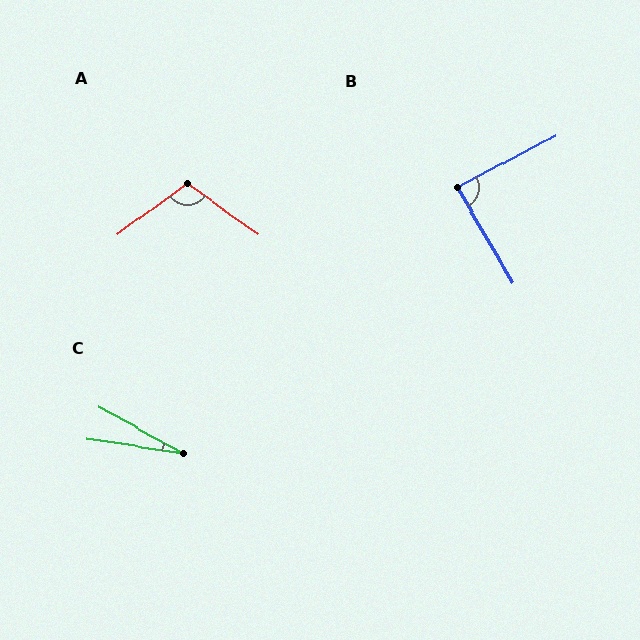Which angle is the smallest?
C, at approximately 20 degrees.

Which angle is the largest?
A, at approximately 108 degrees.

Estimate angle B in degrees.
Approximately 87 degrees.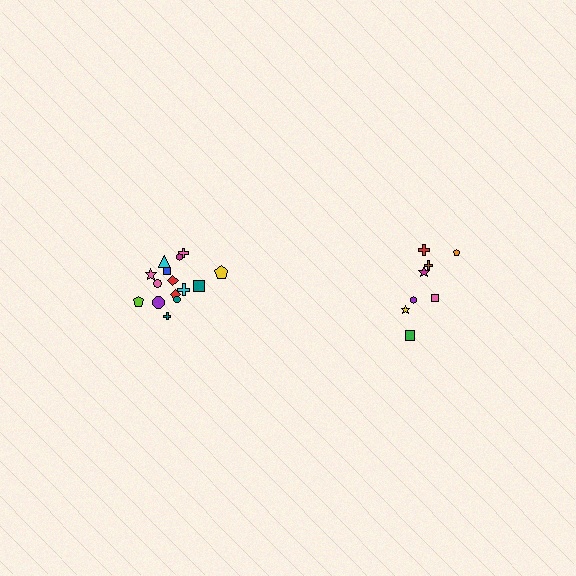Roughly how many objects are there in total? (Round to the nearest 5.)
Roughly 25 objects in total.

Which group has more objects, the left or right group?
The left group.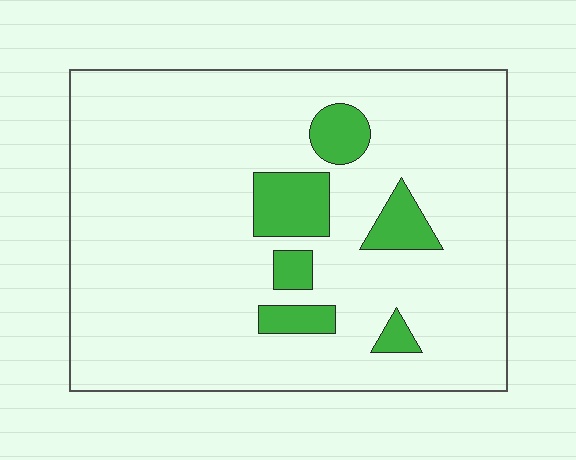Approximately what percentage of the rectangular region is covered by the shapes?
Approximately 10%.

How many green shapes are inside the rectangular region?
6.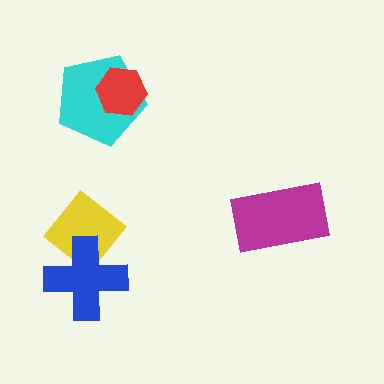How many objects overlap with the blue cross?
1 object overlaps with the blue cross.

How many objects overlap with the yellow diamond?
1 object overlaps with the yellow diamond.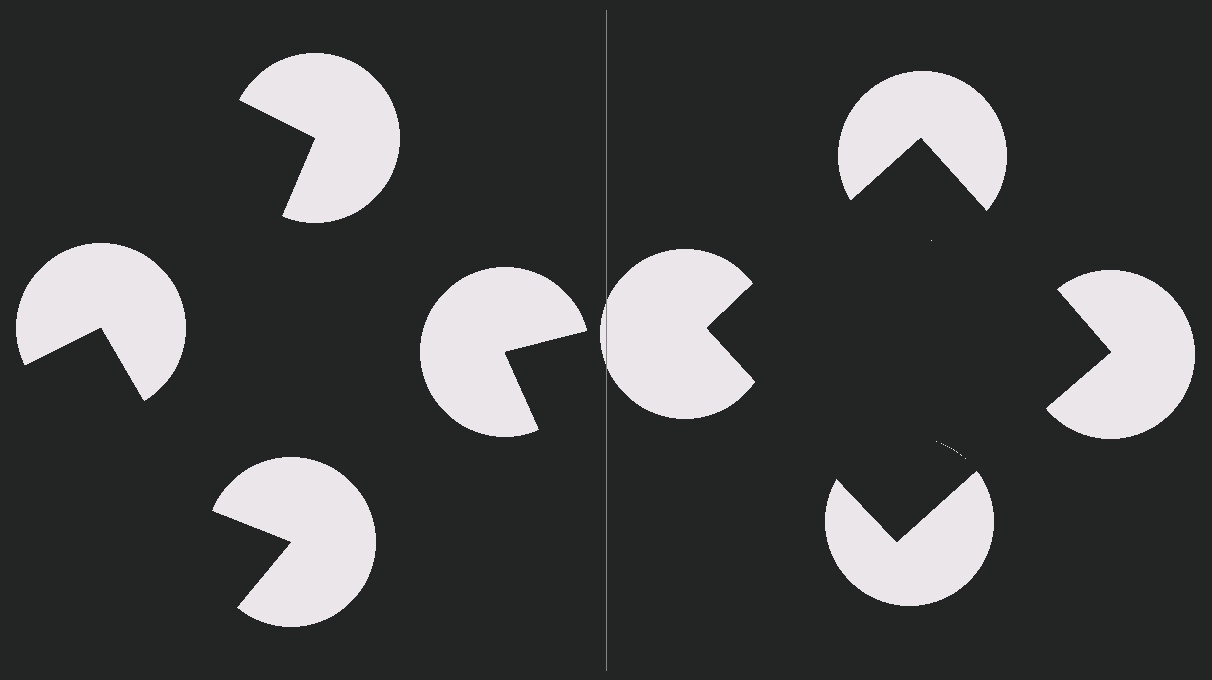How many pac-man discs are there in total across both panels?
8 — 4 on each side.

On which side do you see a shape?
An illusory square appears on the right side. On the left side the wedge cuts are rotated, so no coherent shape forms.